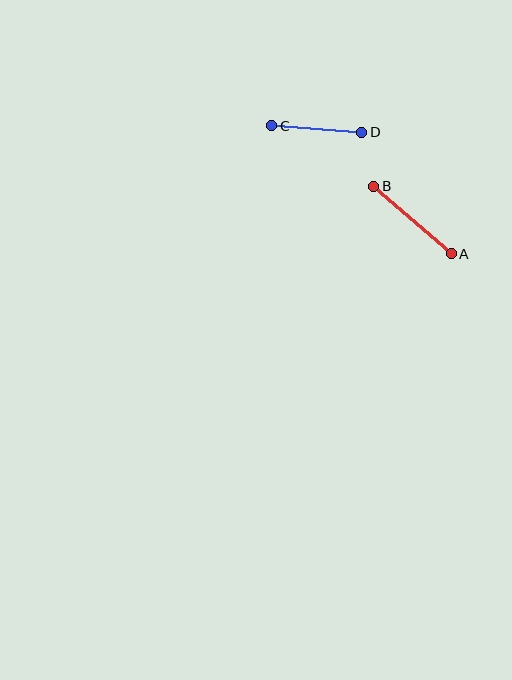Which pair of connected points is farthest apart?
Points A and B are farthest apart.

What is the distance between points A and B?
The distance is approximately 103 pixels.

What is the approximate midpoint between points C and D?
The midpoint is at approximately (317, 129) pixels.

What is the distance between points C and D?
The distance is approximately 90 pixels.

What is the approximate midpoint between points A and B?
The midpoint is at approximately (413, 220) pixels.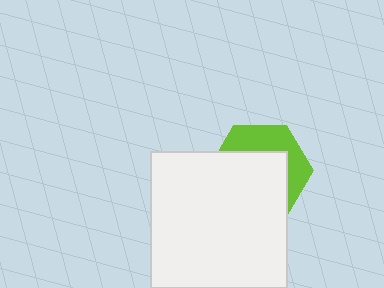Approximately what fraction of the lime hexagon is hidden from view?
Roughly 62% of the lime hexagon is hidden behind the white square.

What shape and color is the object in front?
The object in front is a white square.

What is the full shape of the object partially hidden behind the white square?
The partially hidden object is a lime hexagon.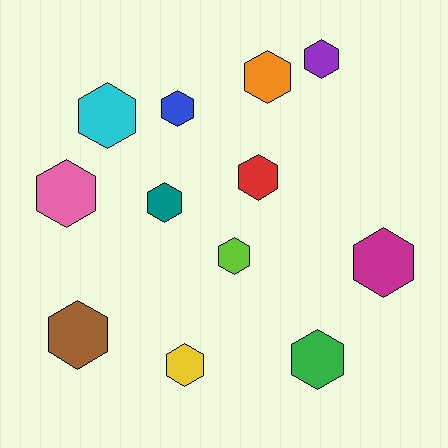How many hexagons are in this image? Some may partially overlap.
There are 12 hexagons.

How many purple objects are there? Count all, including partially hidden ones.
There is 1 purple object.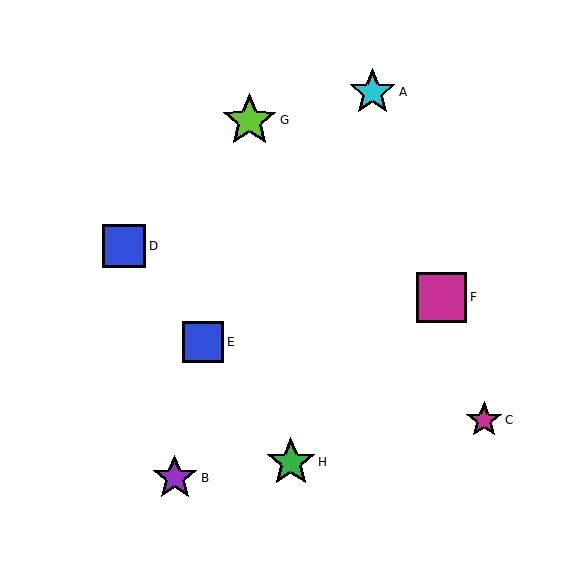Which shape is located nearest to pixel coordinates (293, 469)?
The green star (labeled H) at (291, 462) is nearest to that location.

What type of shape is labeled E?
Shape E is a blue square.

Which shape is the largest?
The lime star (labeled G) is the largest.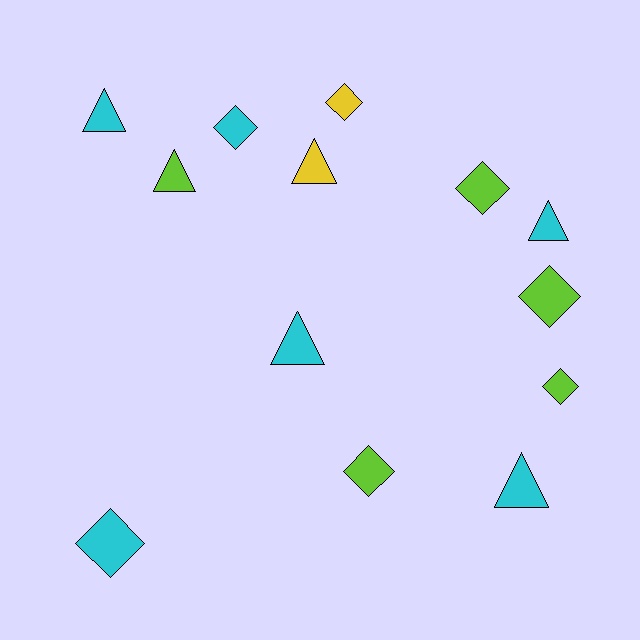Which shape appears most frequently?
Diamond, with 7 objects.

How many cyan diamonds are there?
There are 2 cyan diamonds.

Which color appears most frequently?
Cyan, with 6 objects.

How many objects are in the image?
There are 13 objects.